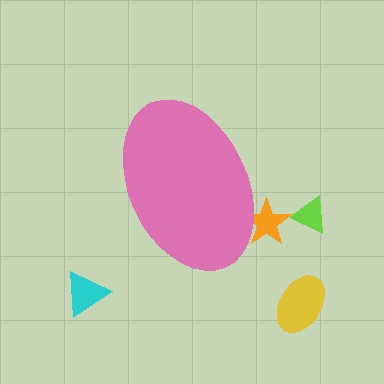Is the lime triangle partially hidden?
No, the lime triangle is fully visible.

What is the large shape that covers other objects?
A pink ellipse.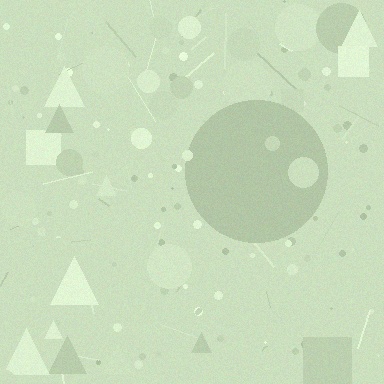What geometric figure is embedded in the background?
A circle is embedded in the background.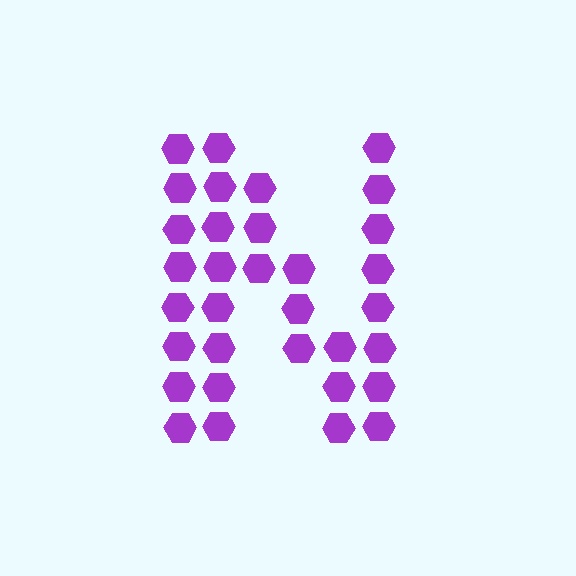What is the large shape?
The large shape is the letter N.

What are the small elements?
The small elements are hexagons.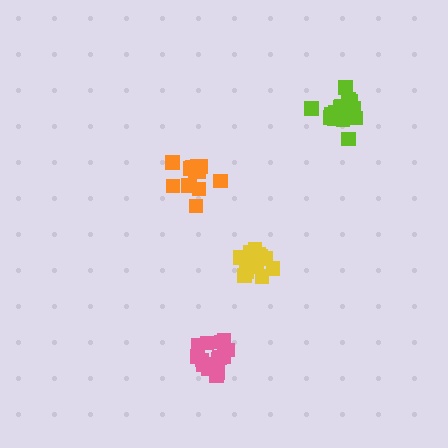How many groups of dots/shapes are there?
There are 4 groups.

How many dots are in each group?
Group 1: 18 dots, Group 2: 14 dots, Group 3: 16 dots, Group 4: 16 dots (64 total).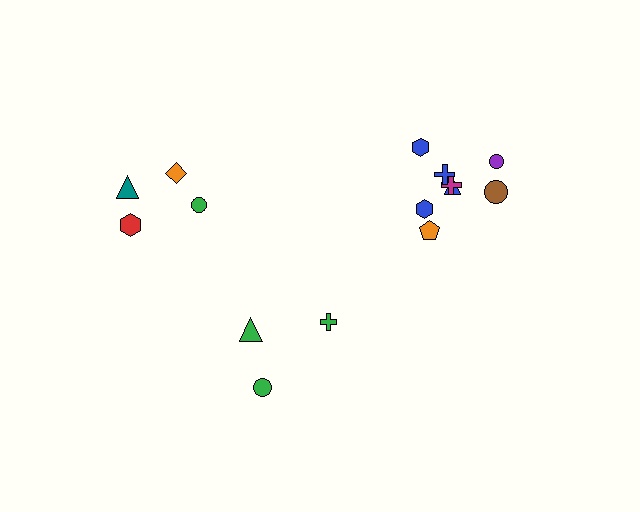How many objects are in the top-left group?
There are 4 objects.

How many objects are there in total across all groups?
There are 15 objects.